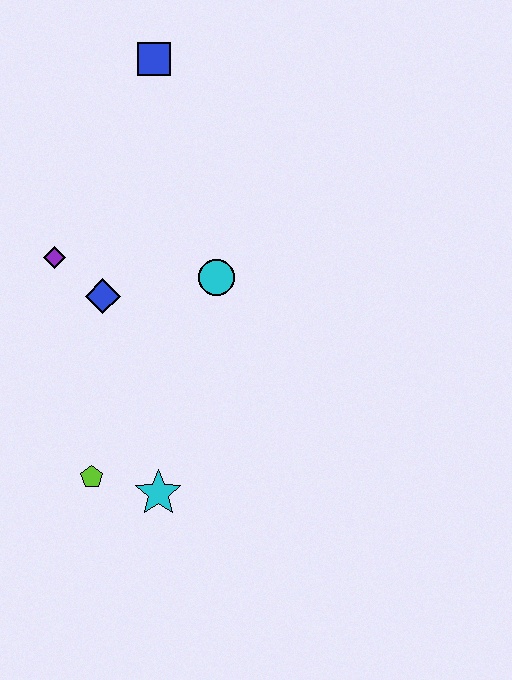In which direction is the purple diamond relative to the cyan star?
The purple diamond is above the cyan star.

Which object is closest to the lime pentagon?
The cyan star is closest to the lime pentagon.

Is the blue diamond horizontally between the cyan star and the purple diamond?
Yes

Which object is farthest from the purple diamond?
The cyan star is farthest from the purple diamond.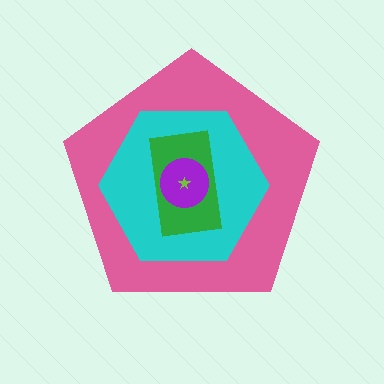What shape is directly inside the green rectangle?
The purple circle.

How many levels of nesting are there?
5.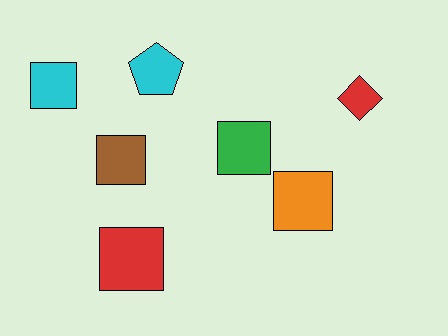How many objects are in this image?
There are 7 objects.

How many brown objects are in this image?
There is 1 brown object.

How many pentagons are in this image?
There is 1 pentagon.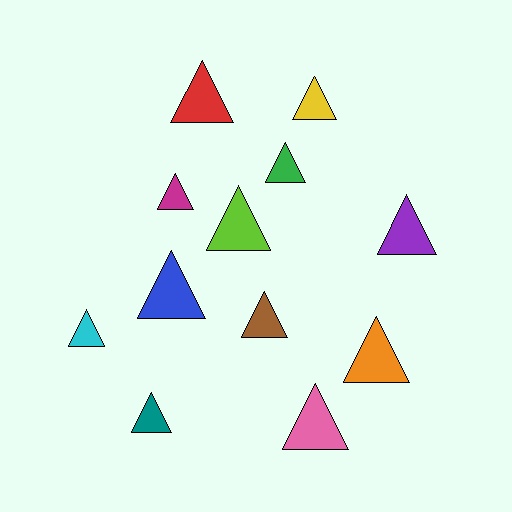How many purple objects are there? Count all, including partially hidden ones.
There is 1 purple object.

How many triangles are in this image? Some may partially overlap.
There are 12 triangles.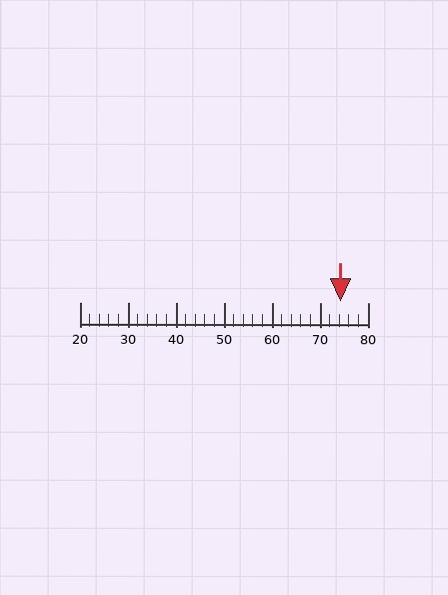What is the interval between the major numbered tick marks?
The major tick marks are spaced 10 units apart.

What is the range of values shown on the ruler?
The ruler shows values from 20 to 80.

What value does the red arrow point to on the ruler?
The red arrow points to approximately 74.